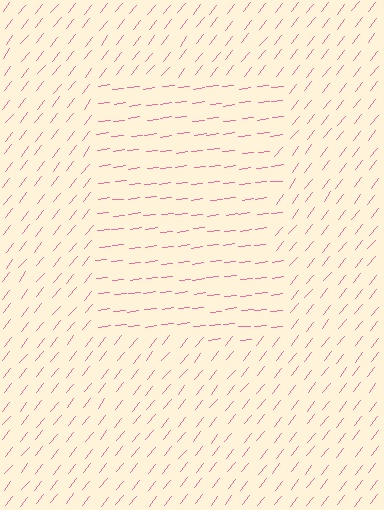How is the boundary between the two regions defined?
The boundary is defined purely by a change in line orientation (approximately 45 degrees difference). All lines are the same color and thickness.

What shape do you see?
I see a rectangle.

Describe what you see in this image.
The image is filled with small pink line segments. A rectangle region in the image has lines oriented differently from the surrounding lines, creating a visible texture boundary.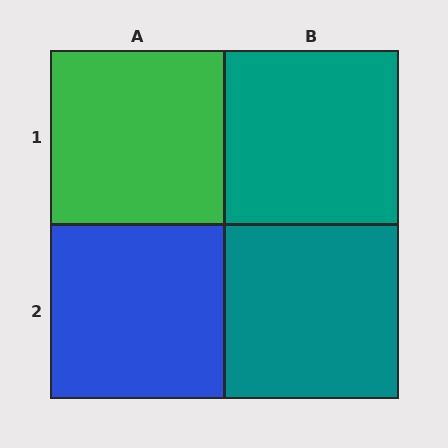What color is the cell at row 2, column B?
Teal.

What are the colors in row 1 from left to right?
Green, teal.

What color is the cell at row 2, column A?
Blue.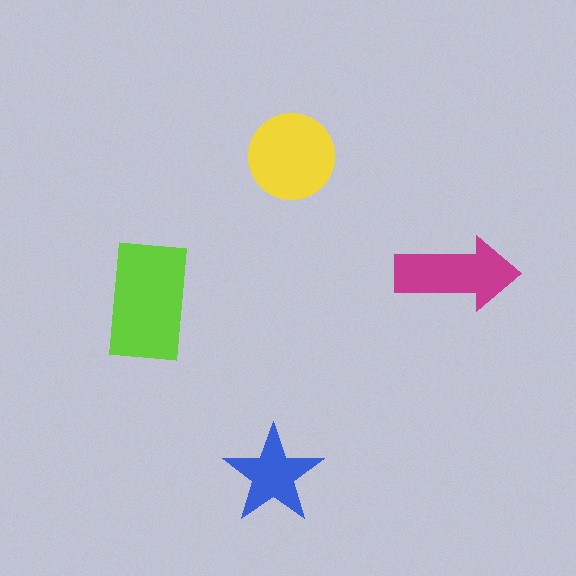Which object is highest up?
The yellow circle is topmost.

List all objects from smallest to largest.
The blue star, the magenta arrow, the yellow circle, the lime rectangle.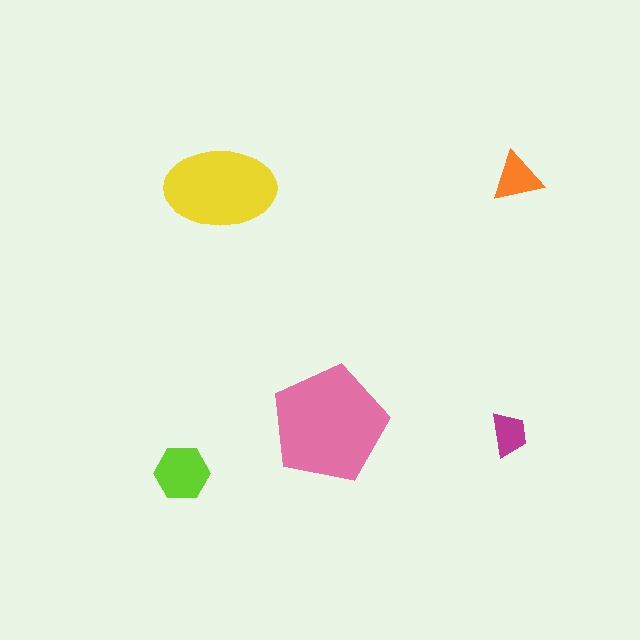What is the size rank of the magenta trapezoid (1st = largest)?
5th.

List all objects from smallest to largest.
The magenta trapezoid, the orange triangle, the lime hexagon, the yellow ellipse, the pink pentagon.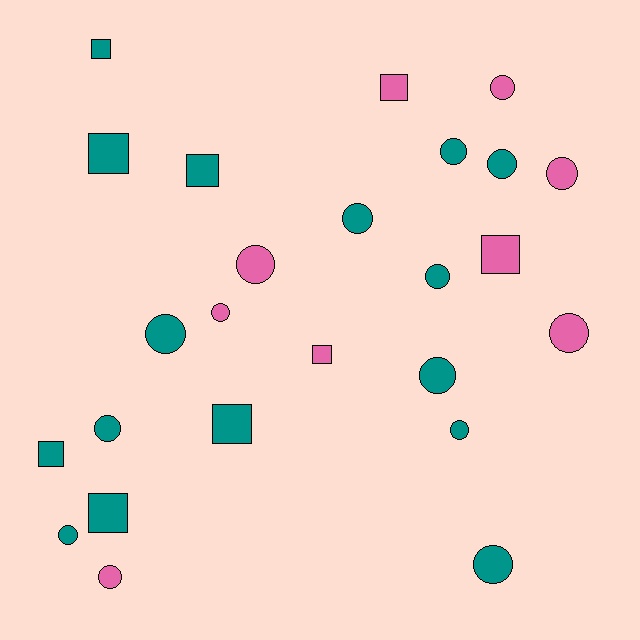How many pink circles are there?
There are 6 pink circles.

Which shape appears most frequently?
Circle, with 16 objects.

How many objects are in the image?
There are 25 objects.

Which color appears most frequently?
Teal, with 16 objects.